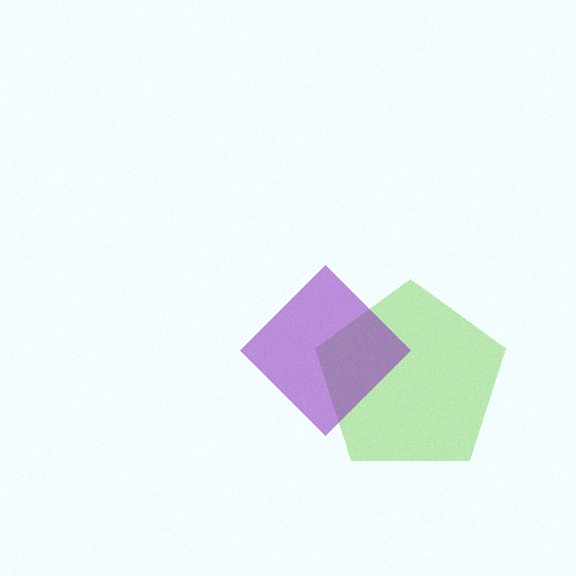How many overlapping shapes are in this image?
There are 2 overlapping shapes in the image.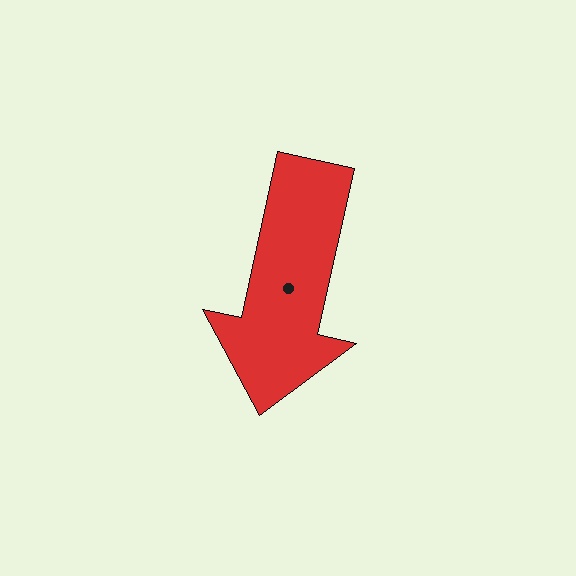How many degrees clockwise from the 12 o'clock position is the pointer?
Approximately 192 degrees.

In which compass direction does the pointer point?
South.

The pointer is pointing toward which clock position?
Roughly 6 o'clock.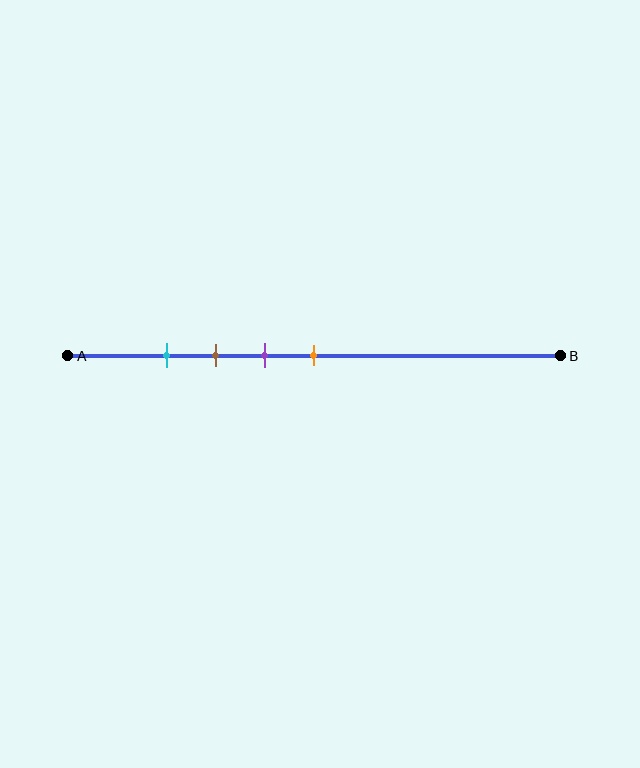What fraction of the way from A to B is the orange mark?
The orange mark is approximately 50% (0.5) of the way from A to B.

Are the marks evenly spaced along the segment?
Yes, the marks are approximately evenly spaced.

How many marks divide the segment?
There are 4 marks dividing the segment.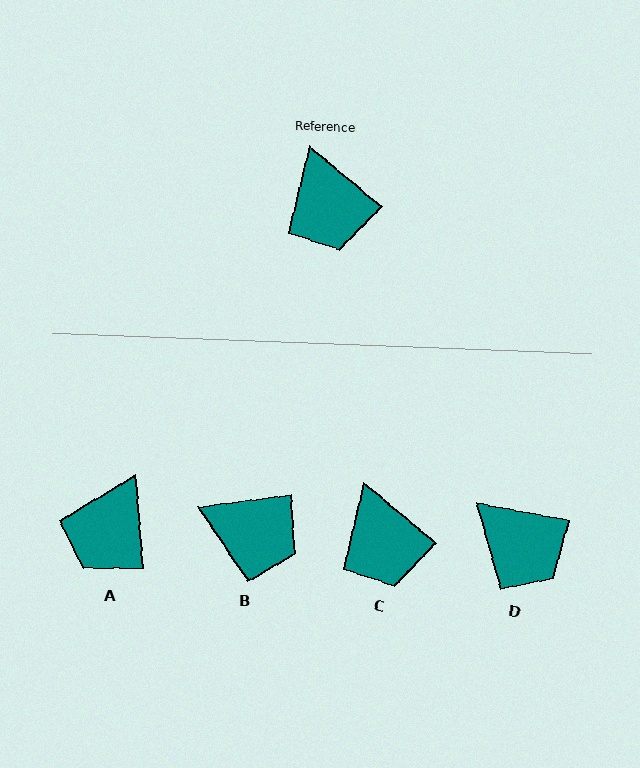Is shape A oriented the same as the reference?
No, it is off by about 46 degrees.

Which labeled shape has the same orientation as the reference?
C.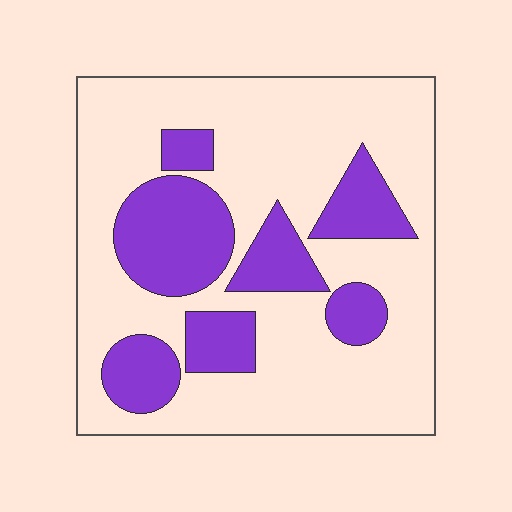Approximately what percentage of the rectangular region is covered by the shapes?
Approximately 30%.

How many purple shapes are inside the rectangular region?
7.